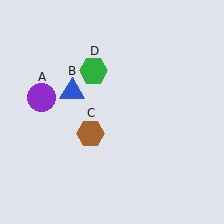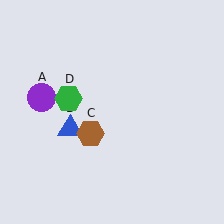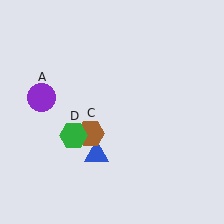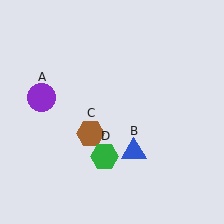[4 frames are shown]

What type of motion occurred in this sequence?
The blue triangle (object B), green hexagon (object D) rotated counterclockwise around the center of the scene.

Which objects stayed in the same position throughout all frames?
Purple circle (object A) and brown hexagon (object C) remained stationary.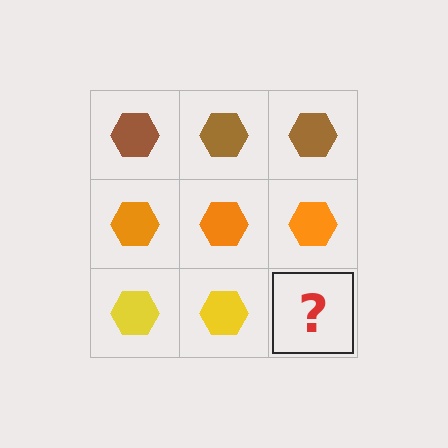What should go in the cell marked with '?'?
The missing cell should contain a yellow hexagon.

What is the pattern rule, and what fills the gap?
The rule is that each row has a consistent color. The gap should be filled with a yellow hexagon.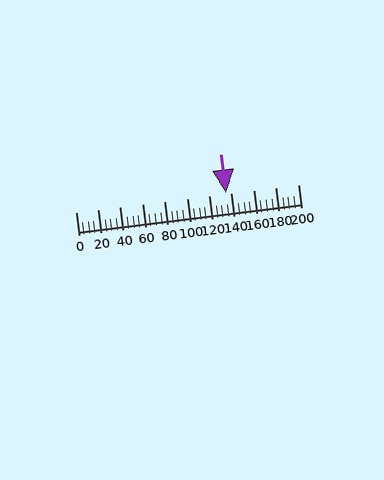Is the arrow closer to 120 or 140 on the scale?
The arrow is closer to 140.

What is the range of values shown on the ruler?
The ruler shows values from 0 to 200.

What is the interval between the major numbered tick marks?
The major tick marks are spaced 20 units apart.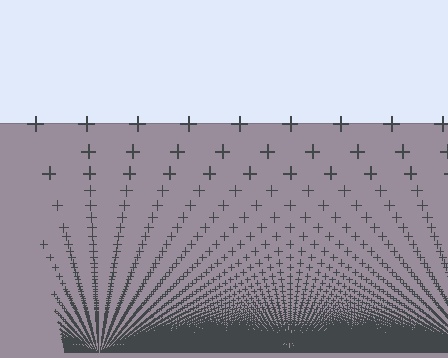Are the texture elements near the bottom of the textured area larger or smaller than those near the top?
Smaller. The gradient is inverted — elements near the bottom are smaller and denser.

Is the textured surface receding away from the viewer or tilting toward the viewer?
The surface appears to tilt toward the viewer. Texture elements get larger and sparser toward the top.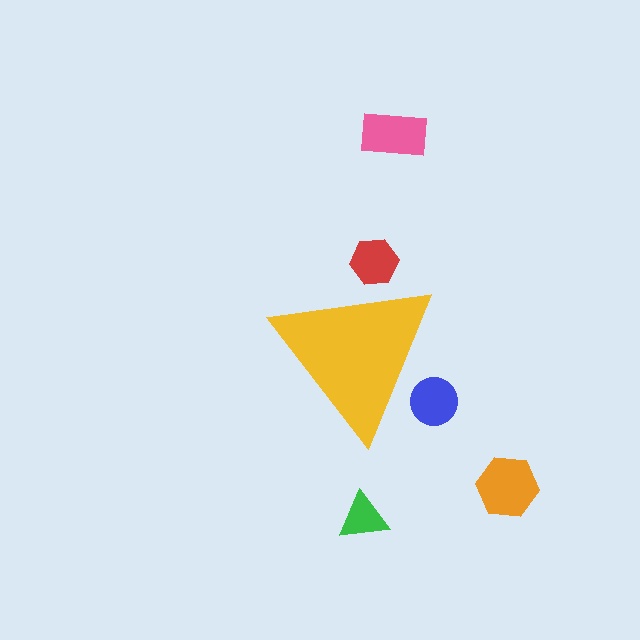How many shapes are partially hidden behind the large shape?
2 shapes are partially hidden.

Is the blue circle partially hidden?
Yes, the blue circle is partially hidden behind the yellow triangle.